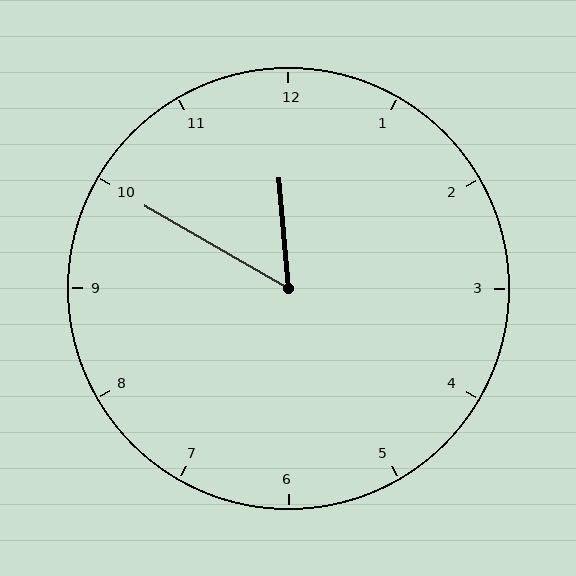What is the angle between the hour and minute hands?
Approximately 55 degrees.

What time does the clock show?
11:50.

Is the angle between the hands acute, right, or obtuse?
It is acute.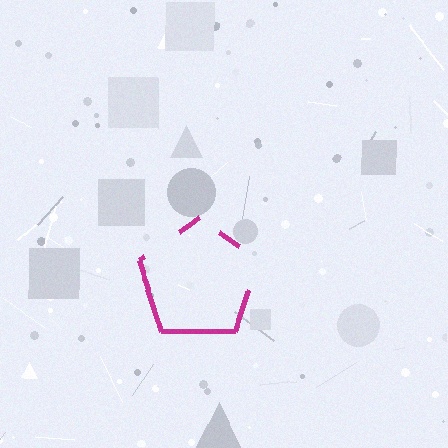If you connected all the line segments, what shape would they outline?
They would outline a pentagon.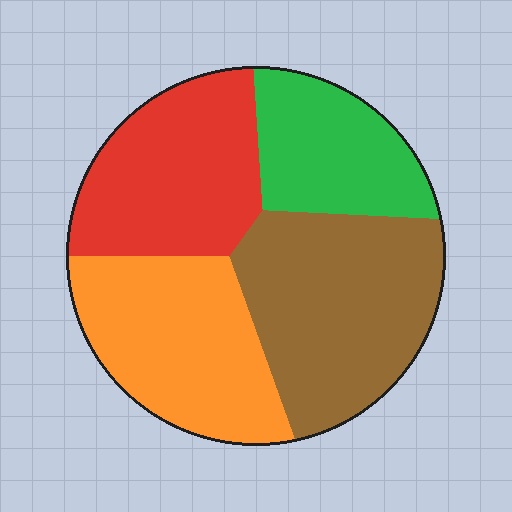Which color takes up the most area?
Brown, at roughly 30%.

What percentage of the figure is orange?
Orange covers 26% of the figure.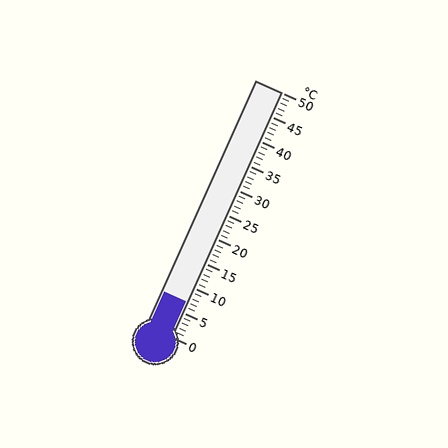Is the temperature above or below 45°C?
The temperature is below 45°C.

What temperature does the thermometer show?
The thermometer shows approximately 7°C.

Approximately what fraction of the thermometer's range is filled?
The thermometer is filled to approximately 15% of its range.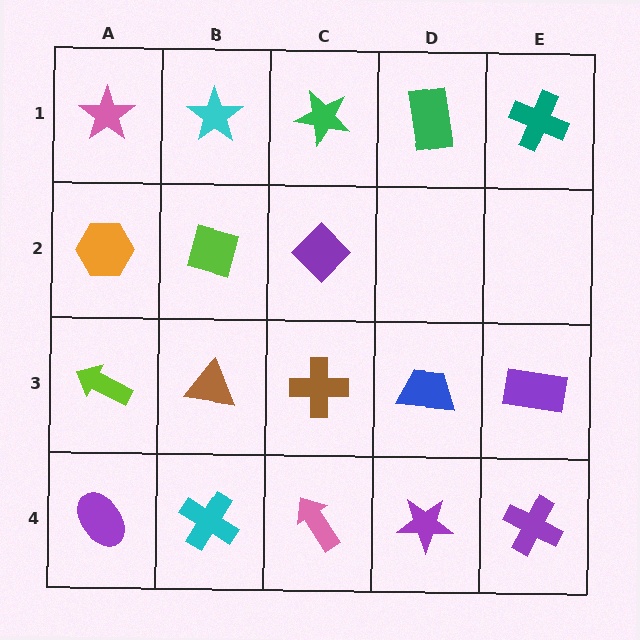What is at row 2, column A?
An orange hexagon.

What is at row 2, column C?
A purple diamond.